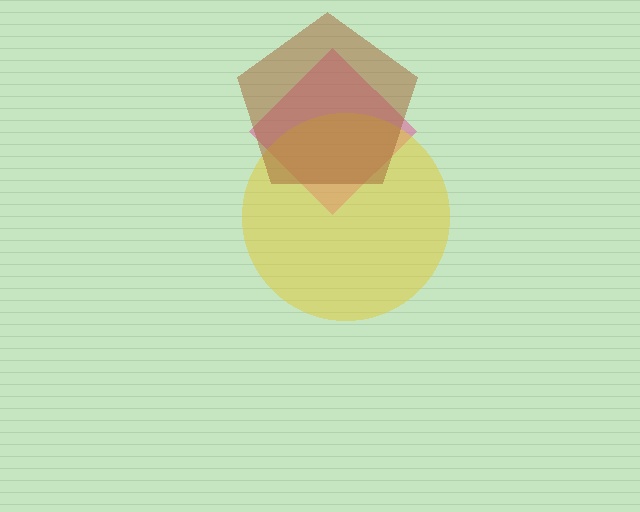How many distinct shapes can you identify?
There are 3 distinct shapes: a pink diamond, a yellow circle, a brown pentagon.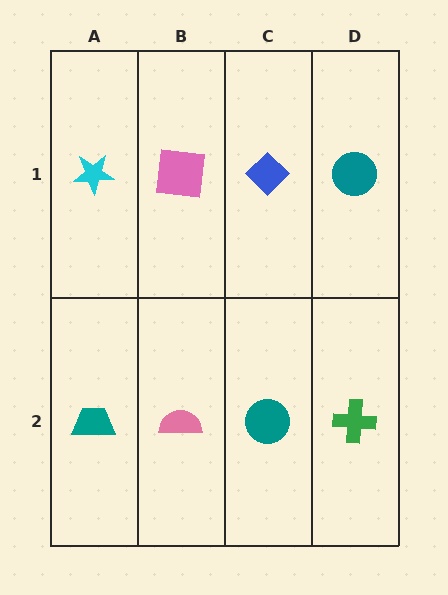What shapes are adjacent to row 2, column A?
A cyan star (row 1, column A), a pink semicircle (row 2, column B).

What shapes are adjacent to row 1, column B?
A pink semicircle (row 2, column B), a cyan star (row 1, column A), a blue diamond (row 1, column C).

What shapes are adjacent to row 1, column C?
A teal circle (row 2, column C), a pink square (row 1, column B), a teal circle (row 1, column D).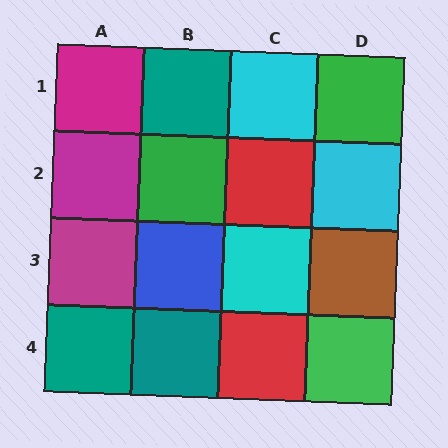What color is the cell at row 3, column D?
Brown.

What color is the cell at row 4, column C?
Red.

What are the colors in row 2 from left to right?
Magenta, green, red, cyan.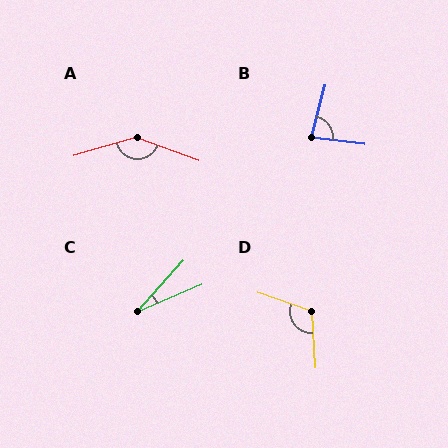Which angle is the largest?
A, at approximately 144 degrees.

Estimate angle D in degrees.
Approximately 112 degrees.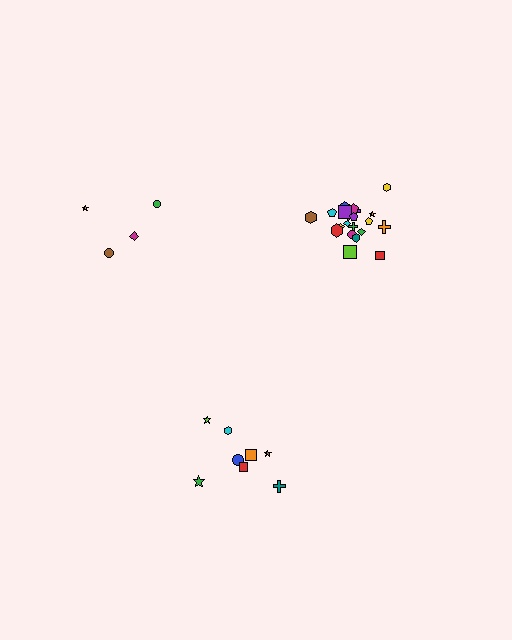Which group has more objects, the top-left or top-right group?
The top-right group.